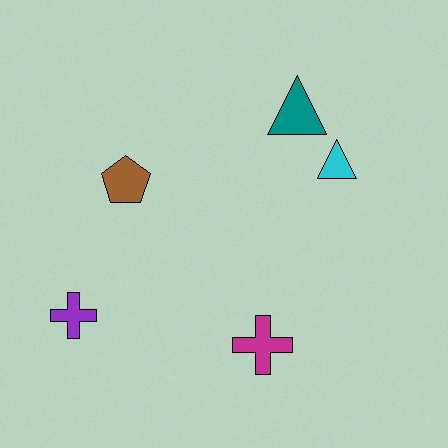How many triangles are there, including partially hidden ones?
There are 2 triangles.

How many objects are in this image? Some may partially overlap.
There are 5 objects.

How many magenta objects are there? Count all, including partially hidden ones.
There is 1 magenta object.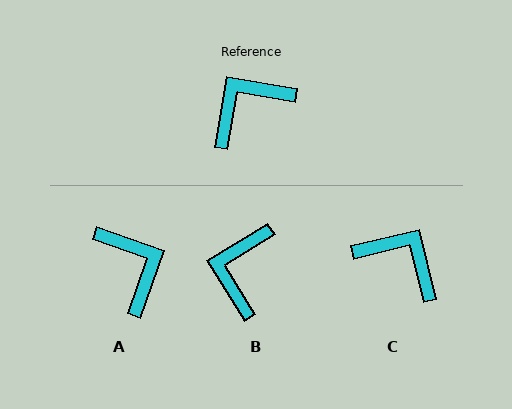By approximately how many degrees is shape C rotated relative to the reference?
Approximately 67 degrees clockwise.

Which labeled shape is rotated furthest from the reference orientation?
A, about 99 degrees away.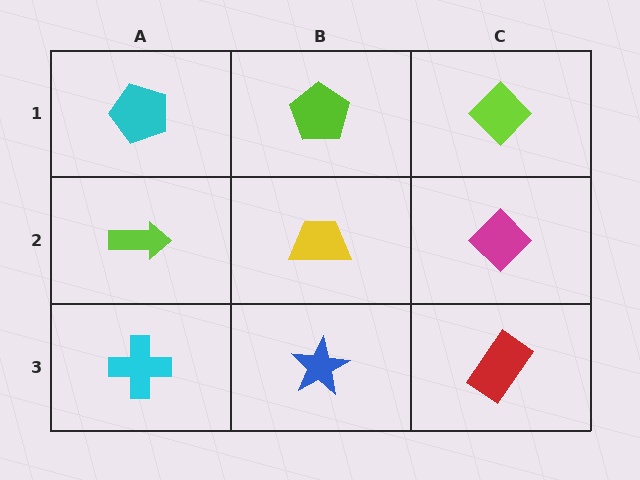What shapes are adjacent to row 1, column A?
A lime arrow (row 2, column A), a lime pentagon (row 1, column B).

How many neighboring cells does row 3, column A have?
2.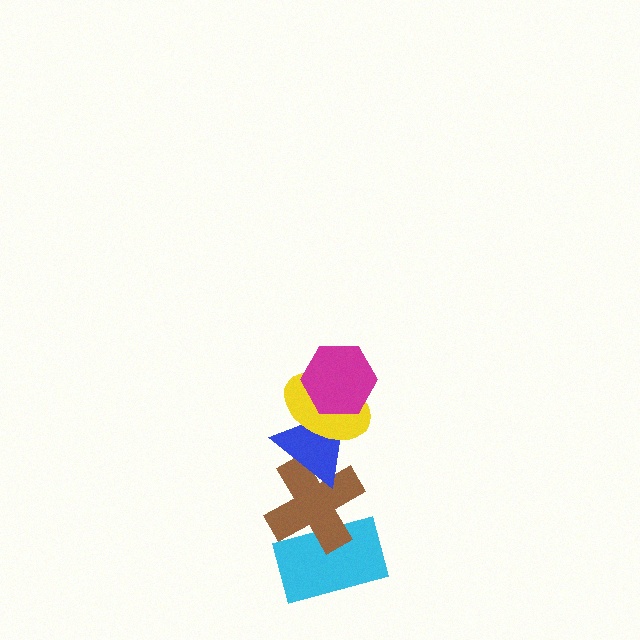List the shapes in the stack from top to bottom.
From top to bottom: the magenta hexagon, the yellow ellipse, the blue triangle, the brown cross, the cyan rectangle.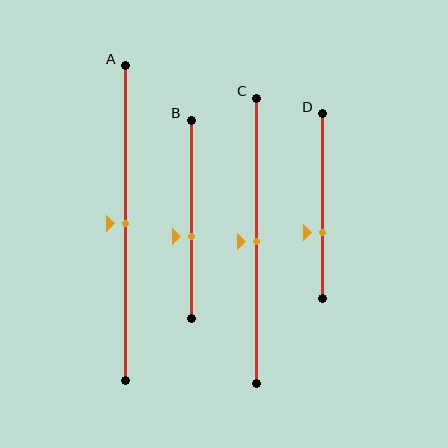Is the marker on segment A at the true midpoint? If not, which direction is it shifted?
Yes, the marker on segment A is at the true midpoint.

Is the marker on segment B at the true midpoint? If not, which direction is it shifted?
No, the marker on segment B is shifted downward by about 8% of the segment length.